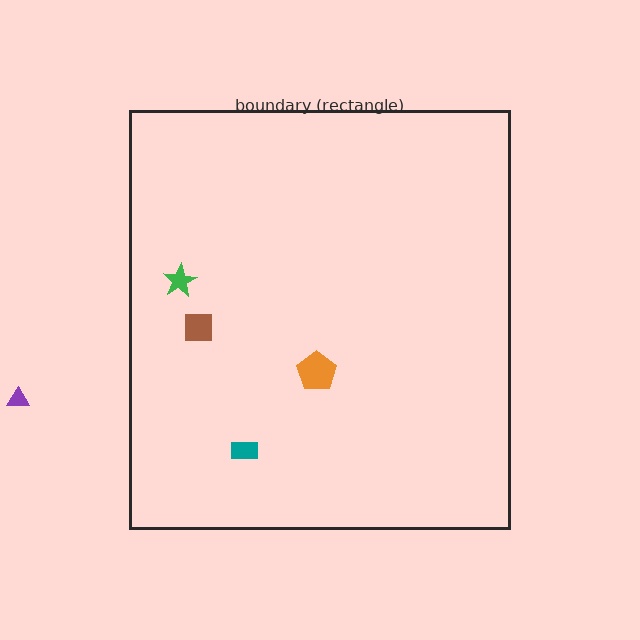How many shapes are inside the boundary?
4 inside, 1 outside.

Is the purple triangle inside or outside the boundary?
Outside.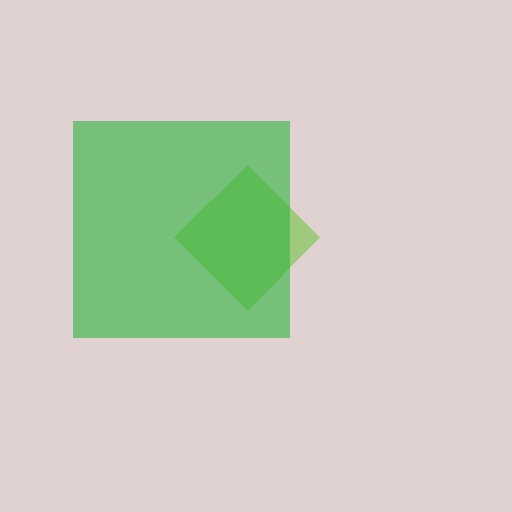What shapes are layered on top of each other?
The layered shapes are: a lime diamond, a green square.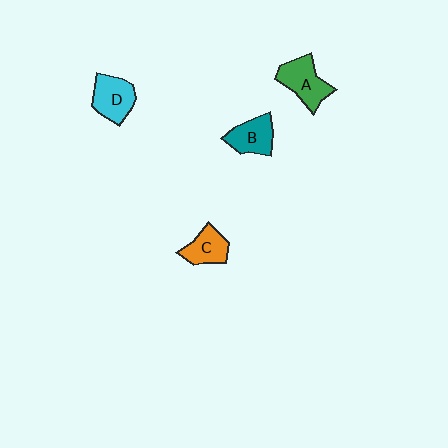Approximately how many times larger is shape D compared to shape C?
Approximately 1.2 times.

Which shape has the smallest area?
Shape C (orange).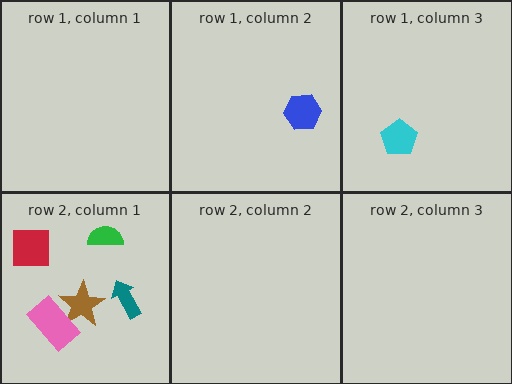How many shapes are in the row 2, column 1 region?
5.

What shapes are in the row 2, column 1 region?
The brown star, the red square, the pink rectangle, the green semicircle, the teal arrow.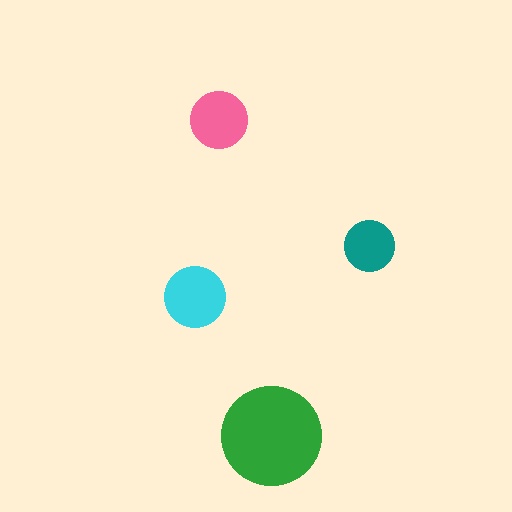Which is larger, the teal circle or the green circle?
The green one.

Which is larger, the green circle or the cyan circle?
The green one.